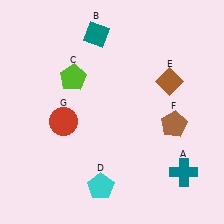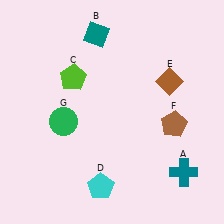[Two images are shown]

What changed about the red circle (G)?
In Image 1, G is red. In Image 2, it changed to green.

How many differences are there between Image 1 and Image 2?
There is 1 difference between the two images.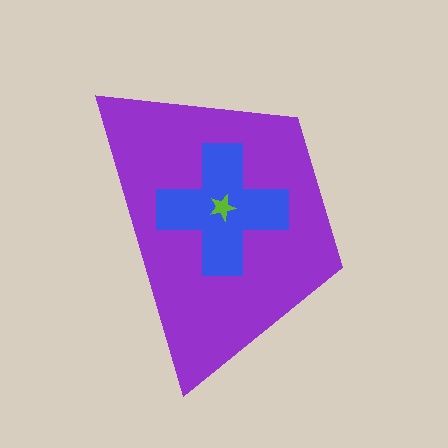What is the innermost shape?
The lime star.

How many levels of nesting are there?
3.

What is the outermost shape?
The purple trapezoid.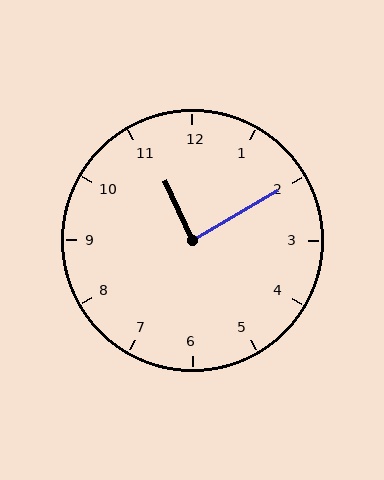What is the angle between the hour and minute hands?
Approximately 85 degrees.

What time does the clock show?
11:10.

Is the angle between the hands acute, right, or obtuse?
It is right.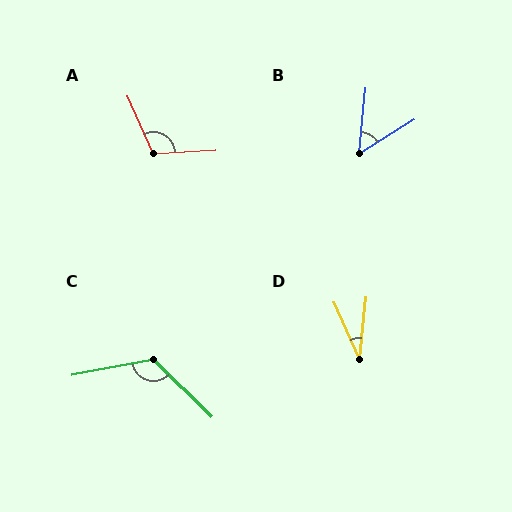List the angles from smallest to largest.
D (29°), B (53°), A (111°), C (124°).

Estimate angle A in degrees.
Approximately 111 degrees.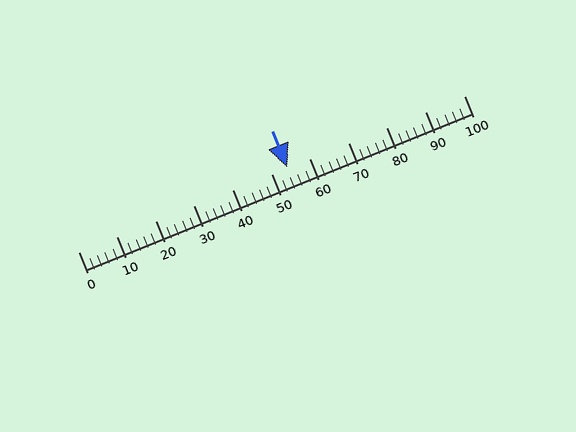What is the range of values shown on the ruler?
The ruler shows values from 0 to 100.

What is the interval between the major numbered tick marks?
The major tick marks are spaced 10 units apart.